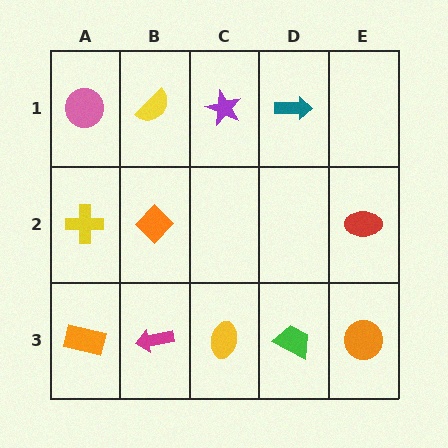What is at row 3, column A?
An orange rectangle.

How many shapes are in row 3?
5 shapes.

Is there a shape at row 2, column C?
No, that cell is empty.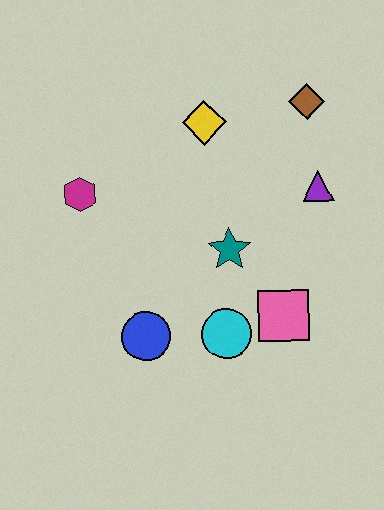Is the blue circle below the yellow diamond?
Yes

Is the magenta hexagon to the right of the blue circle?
No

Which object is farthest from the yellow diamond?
The blue circle is farthest from the yellow diamond.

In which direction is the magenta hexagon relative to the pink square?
The magenta hexagon is to the left of the pink square.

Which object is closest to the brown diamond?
The purple triangle is closest to the brown diamond.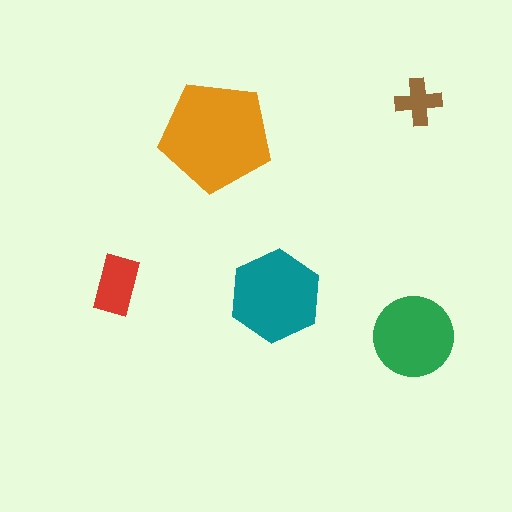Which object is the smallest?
The brown cross.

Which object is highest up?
The brown cross is topmost.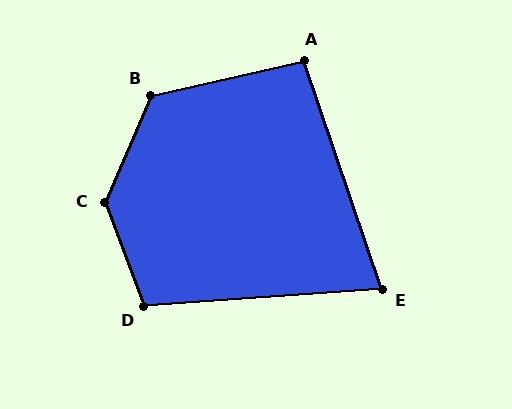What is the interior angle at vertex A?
Approximately 96 degrees (obtuse).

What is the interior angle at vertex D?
Approximately 107 degrees (obtuse).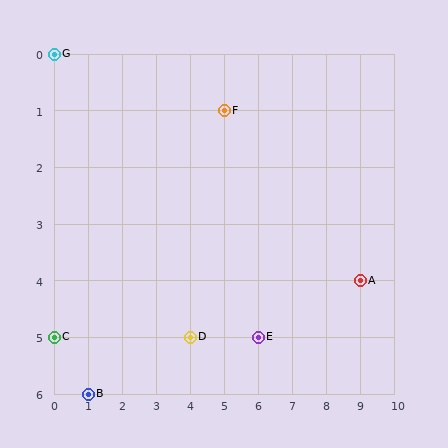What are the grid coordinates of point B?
Point B is at grid coordinates (1, 6).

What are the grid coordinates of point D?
Point D is at grid coordinates (4, 5).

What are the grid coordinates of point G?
Point G is at grid coordinates (0, 0).